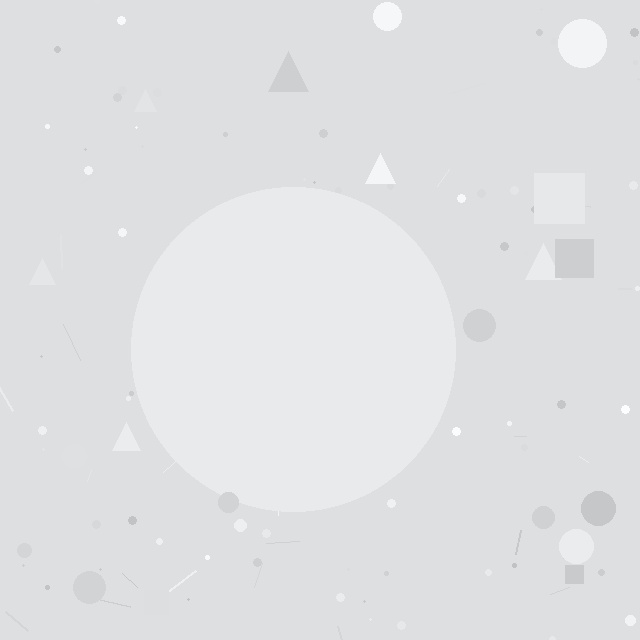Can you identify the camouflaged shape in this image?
The camouflaged shape is a circle.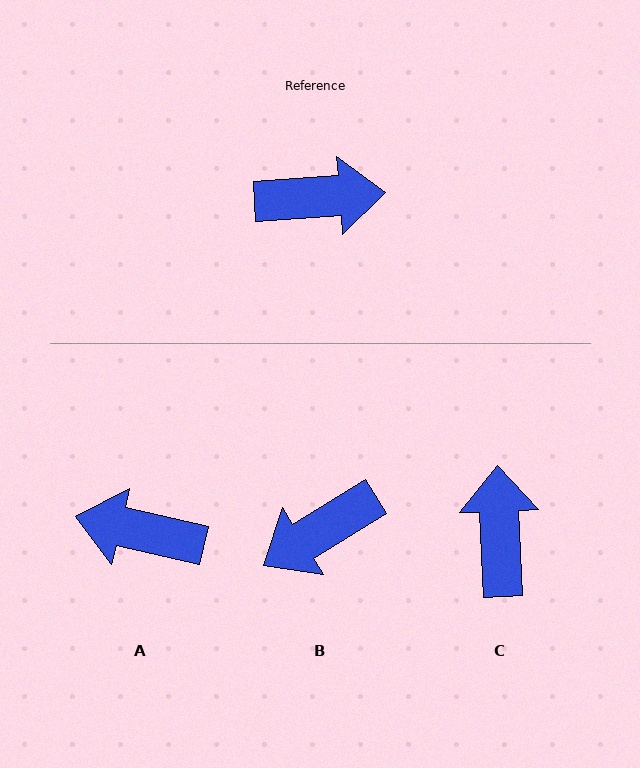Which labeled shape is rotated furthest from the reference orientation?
A, about 163 degrees away.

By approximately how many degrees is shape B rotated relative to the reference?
Approximately 153 degrees clockwise.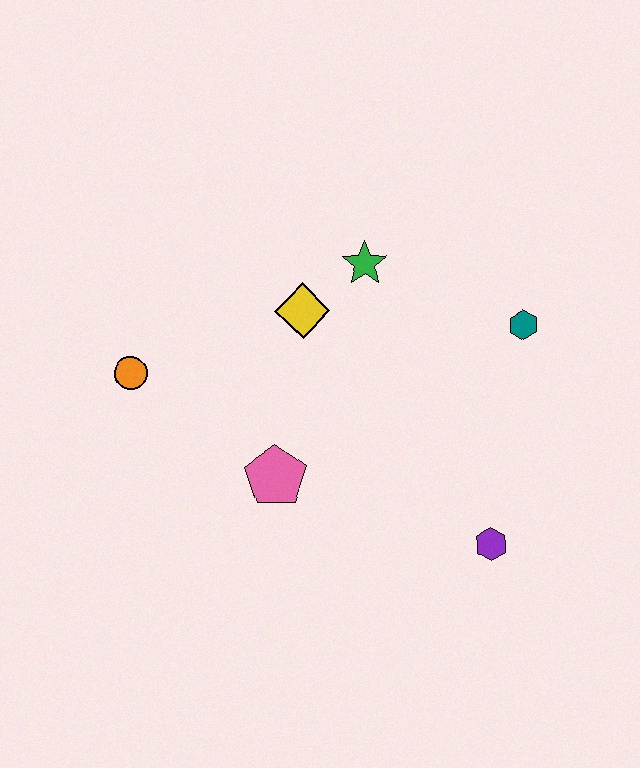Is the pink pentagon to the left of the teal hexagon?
Yes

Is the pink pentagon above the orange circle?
No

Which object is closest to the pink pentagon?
The yellow diamond is closest to the pink pentagon.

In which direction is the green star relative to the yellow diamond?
The green star is to the right of the yellow diamond.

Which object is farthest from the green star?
The purple hexagon is farthest from the green star.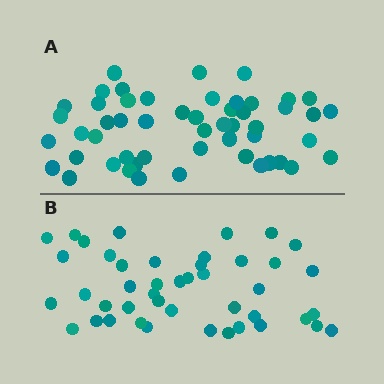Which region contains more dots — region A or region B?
Region A (the top region) has more dots.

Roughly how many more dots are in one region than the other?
Region A has roughly 8 or so more dots than region B.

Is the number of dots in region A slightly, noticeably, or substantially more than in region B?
Region A has only slightly more — the two regions are fairly close. The ratio is roughly 1.2 to 1.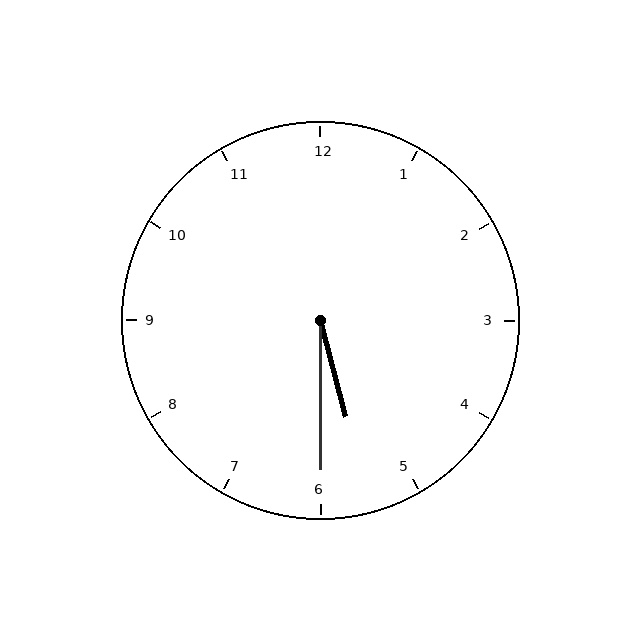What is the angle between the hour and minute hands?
Approximately 15 degrees.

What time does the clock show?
5:30.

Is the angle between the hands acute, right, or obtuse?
It is acute.